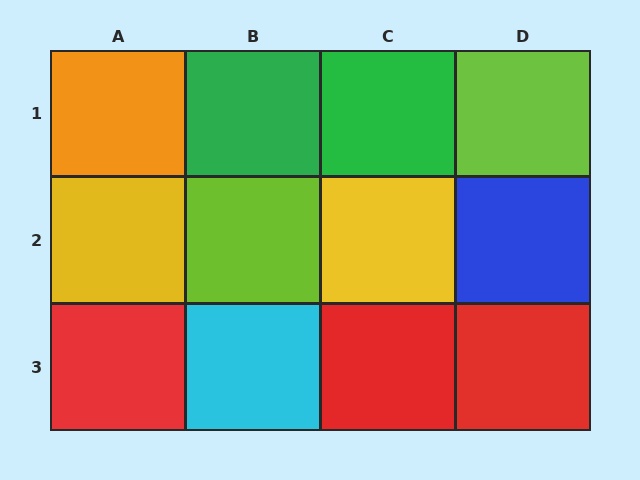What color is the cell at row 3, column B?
Cyan.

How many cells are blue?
1 cell is blue.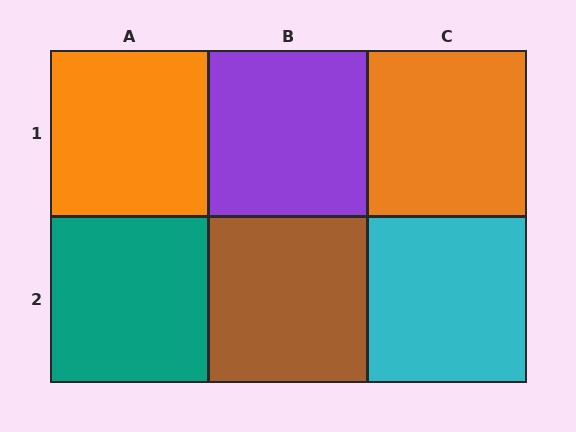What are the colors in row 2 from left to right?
Teal, brown, cyan.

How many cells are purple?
1 cell is purple.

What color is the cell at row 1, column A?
Orange.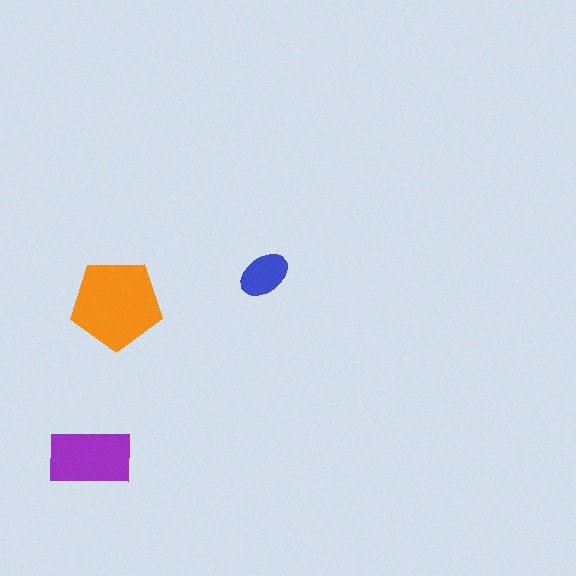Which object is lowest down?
The purple rectangle is bottommost.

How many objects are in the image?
There are 3 objects in the image.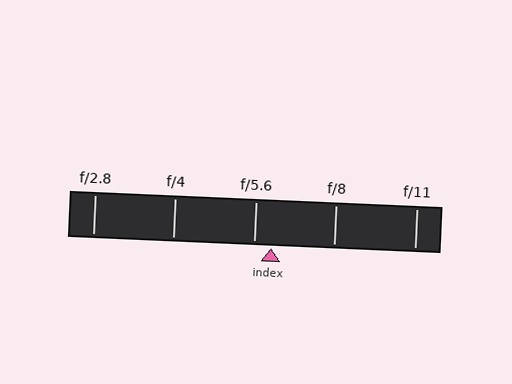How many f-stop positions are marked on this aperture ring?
There are 5 f-stop positions marked.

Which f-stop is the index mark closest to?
The index mark is closest to f/5.6.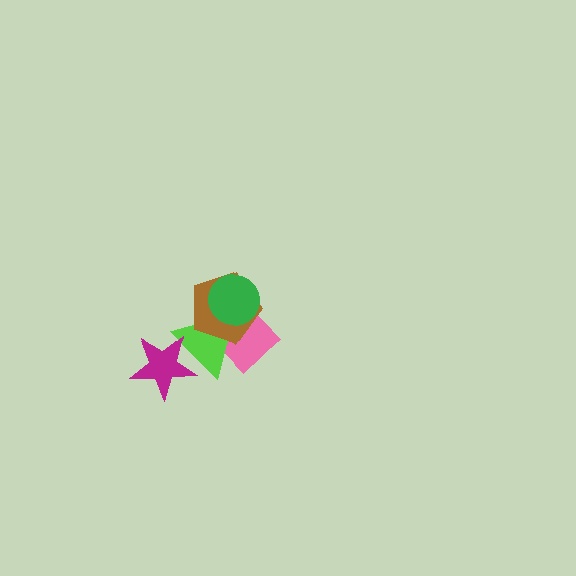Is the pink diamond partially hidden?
Yes, it is partially covered by another shape.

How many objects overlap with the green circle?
3 objects overlap with the green circle.